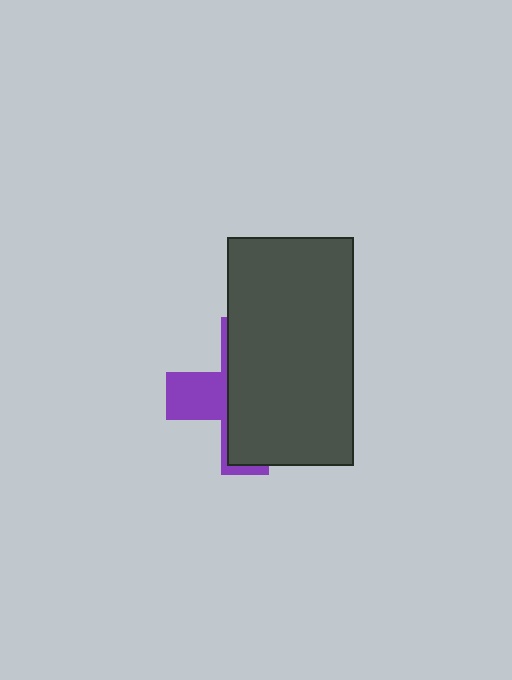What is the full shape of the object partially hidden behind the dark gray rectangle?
The partially hidden object is a purple cross.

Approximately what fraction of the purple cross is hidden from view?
Roughly 68% of the purple cross is hidden behind the dark gray rectangle.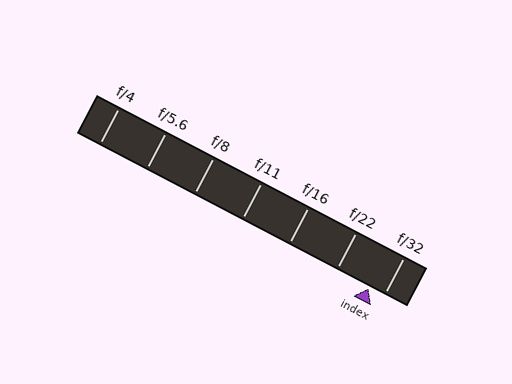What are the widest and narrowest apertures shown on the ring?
The widest aperture shown is f/4 and the narrowest is f/32.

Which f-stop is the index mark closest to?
The index mark is closest to f/32.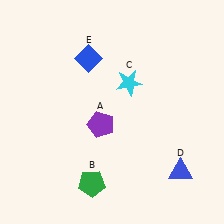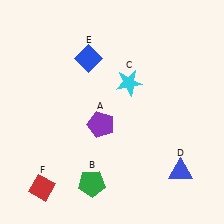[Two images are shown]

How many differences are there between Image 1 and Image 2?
There is 1 difference between the two images.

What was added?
A red diamond (F) was added in Image 2.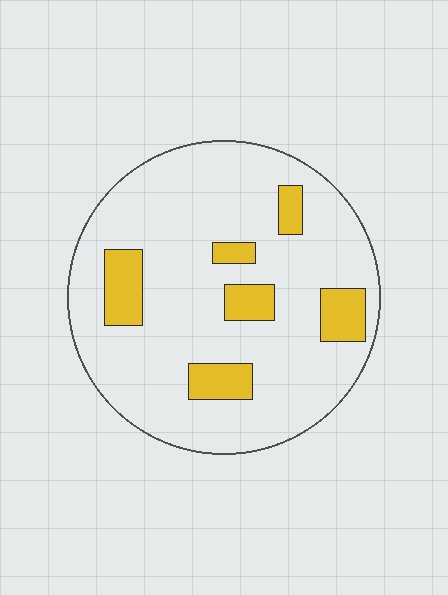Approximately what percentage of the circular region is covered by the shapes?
Approximately 15%.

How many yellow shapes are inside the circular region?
6.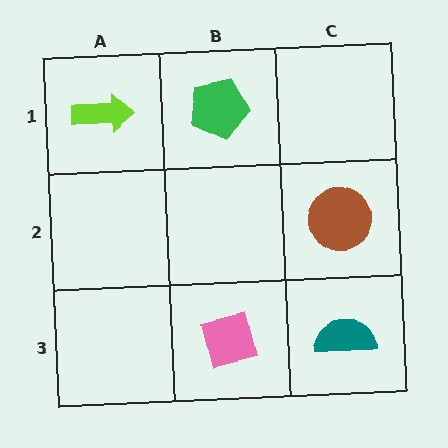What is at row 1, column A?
A lime arrow.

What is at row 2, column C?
A brown circle.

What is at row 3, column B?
A pink square.